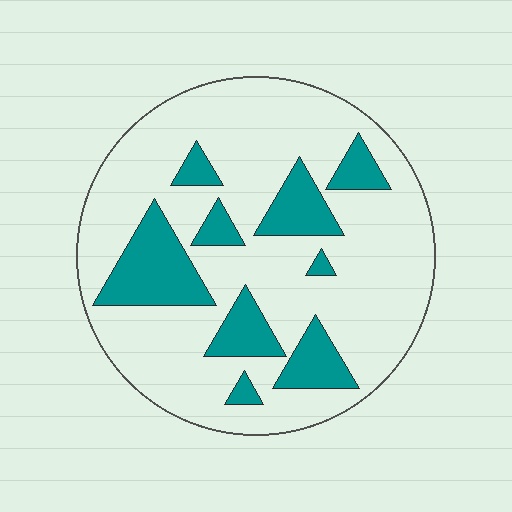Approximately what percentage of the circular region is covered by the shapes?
Approximately 20%.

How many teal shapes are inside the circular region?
9.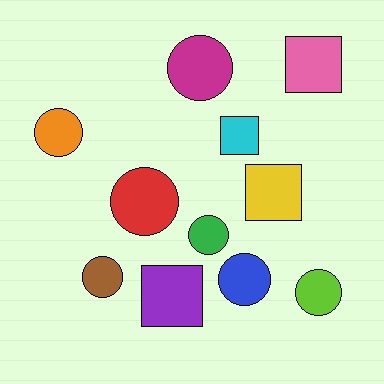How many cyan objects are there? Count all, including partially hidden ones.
There is 1 cyan object.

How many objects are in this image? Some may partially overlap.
There are 11 objects.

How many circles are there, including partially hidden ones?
There are 7 circles.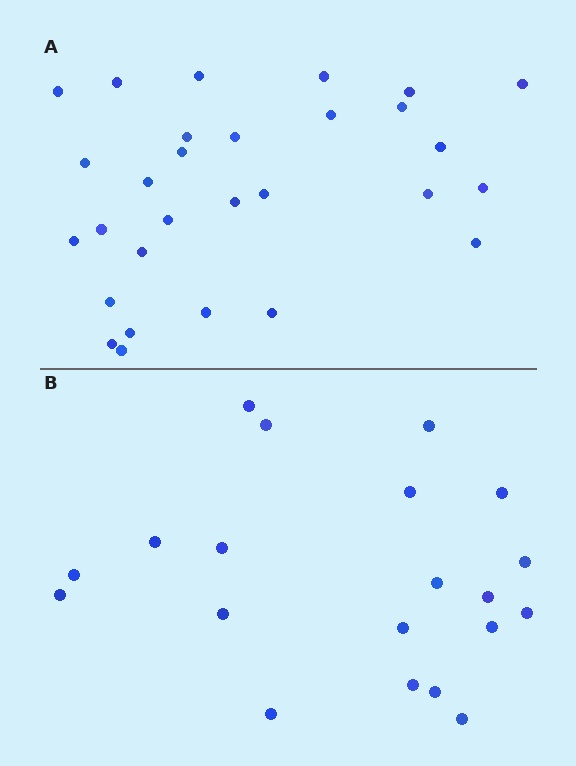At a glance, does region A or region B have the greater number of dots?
Region A (the top region) has more dots.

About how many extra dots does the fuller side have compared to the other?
Region A has roughly 8 or so more dots than region B.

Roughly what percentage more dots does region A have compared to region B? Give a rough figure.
About 45% more.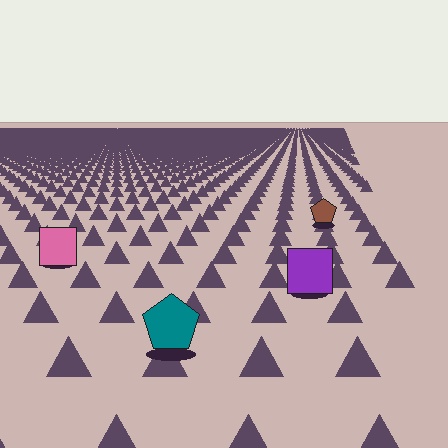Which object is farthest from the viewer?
The brown pentagon is farthest from the viewer. It appears smaller and the ground texture around it is denser.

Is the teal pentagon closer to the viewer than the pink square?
Yes. The teal pentagon is closer — you can tell from the texture gradient: the ground texture is coarser near it.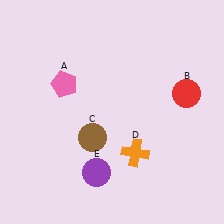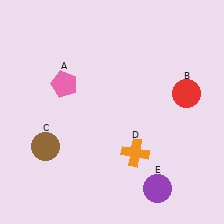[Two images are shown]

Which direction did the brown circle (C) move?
The brown circle (C) moved left.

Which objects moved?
The objects that moved are: the brown circle (C), the purple circle (E).